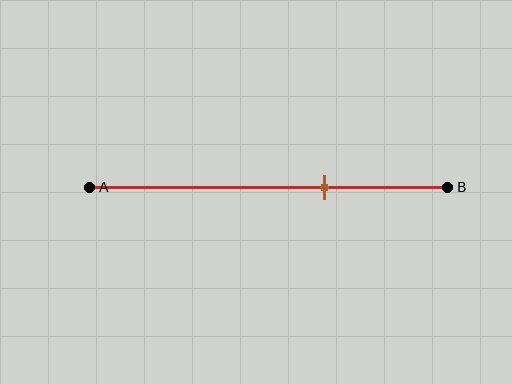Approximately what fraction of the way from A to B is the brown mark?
The brown mark is approximately 65% of the way from A to B.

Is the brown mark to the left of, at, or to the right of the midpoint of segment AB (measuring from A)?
The brown mark is to the right of the midpoint of segment AB.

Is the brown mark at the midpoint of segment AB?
No, the mark is at about 65% from A, not at the 50% midpoint.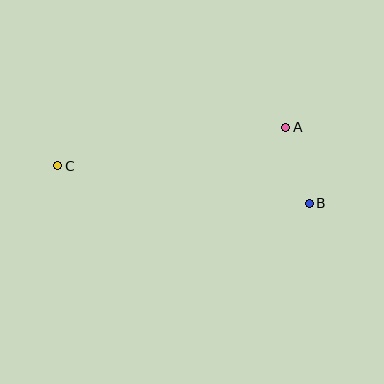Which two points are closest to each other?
Points A and B are closest to each other.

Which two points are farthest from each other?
Points B and C are farthest from each other.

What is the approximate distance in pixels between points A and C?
The distance between A and C is approximately 231 pixels.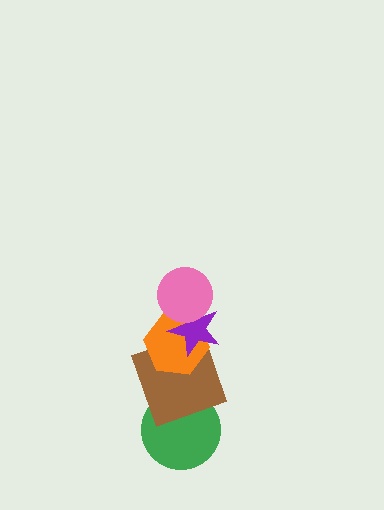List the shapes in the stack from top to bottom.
From top to bottom: the pink circle, the purple star, the orange hexagon, the brown square, the green circle.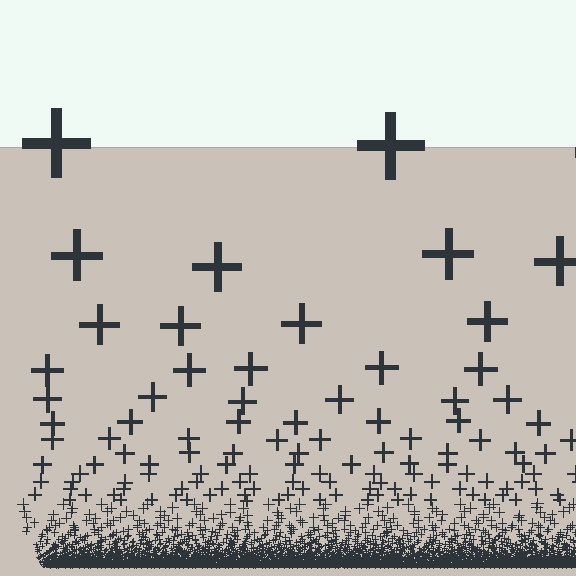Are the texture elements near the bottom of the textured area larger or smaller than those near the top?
Smaller. The gradient is inverted — elements near the bottom are smaller and denser.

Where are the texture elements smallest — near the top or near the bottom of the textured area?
Near the bottom.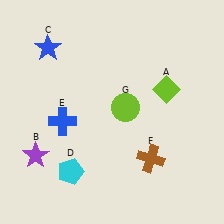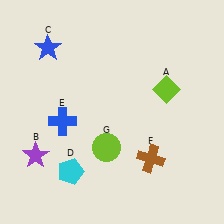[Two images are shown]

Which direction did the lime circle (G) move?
The lime circle (G) moved down.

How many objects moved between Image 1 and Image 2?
1 object moved between the two images.